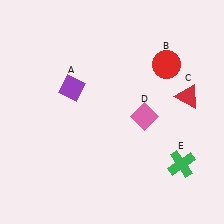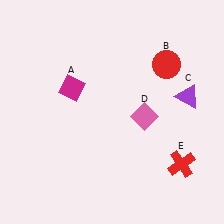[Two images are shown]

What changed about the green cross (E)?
In Image 1, E is green. In Image 2, it changed to red.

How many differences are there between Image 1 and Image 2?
There are 3 differences between the two images.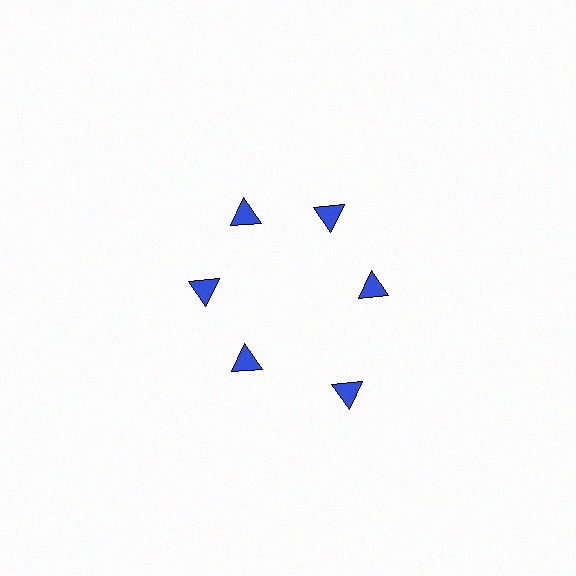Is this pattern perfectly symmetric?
No. The 6 blue triangles are arranged in a ring, but one element near the 5 o'clock position is pushed outward from the center, breaking the 6-fold rotational symmetry.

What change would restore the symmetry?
The symmetry would be restored by moving it inward, back onto the ring so that all 6 triangles sit at equal angles and equal distance from the center.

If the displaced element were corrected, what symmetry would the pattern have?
It would have 6-fold rotational symmetry — the pattern would map onto itself every 60 degrees.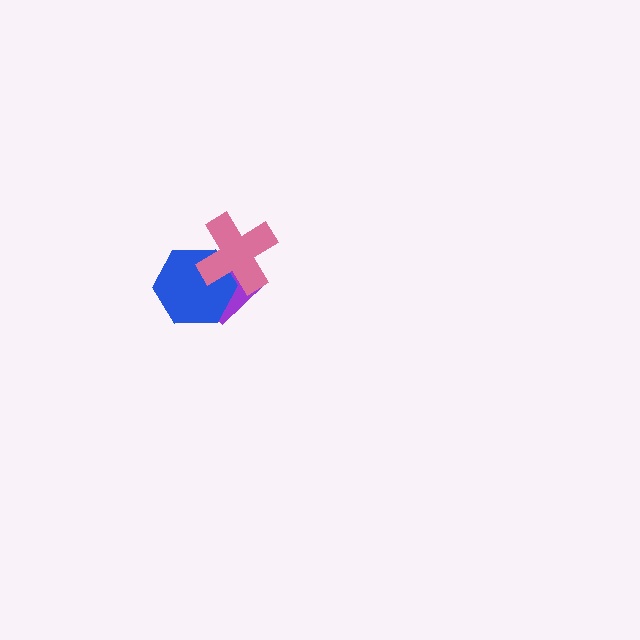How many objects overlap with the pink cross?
2 objects overlap with the pink cross.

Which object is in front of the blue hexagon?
The pink cross is in front of the blue hexagon.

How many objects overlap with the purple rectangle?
2 objects overlap with the purple rectangle.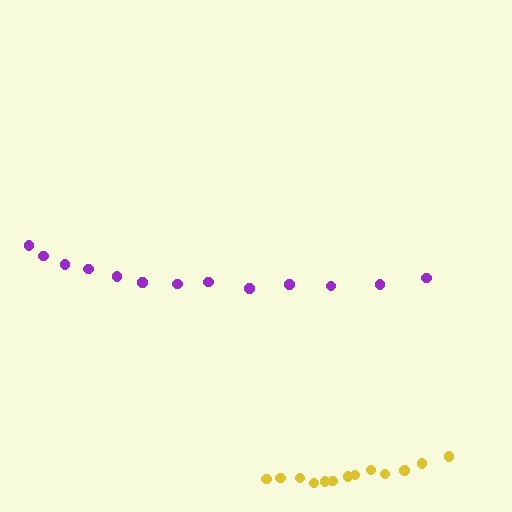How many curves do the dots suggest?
There are 2 distinct paths.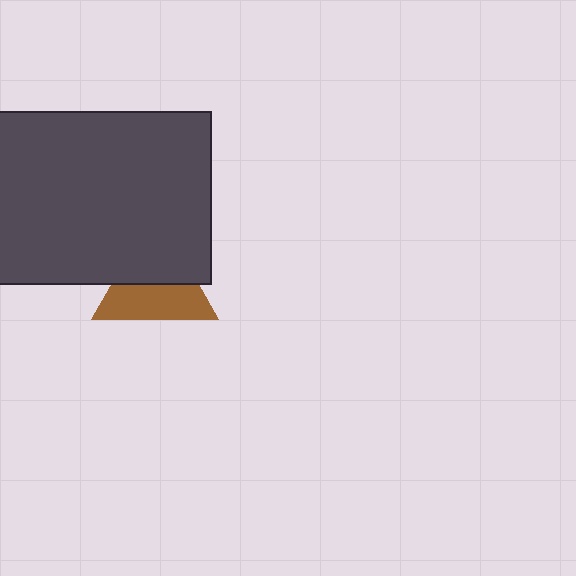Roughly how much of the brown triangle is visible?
About half of it is visible (roughly 52%).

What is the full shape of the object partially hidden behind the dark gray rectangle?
The partially hidden object is a brown triangle.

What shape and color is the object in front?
The object in front is a dark gray rectangle.